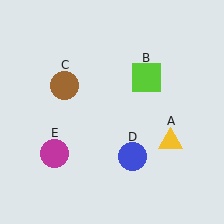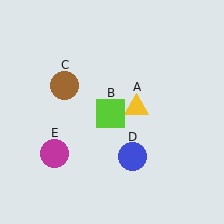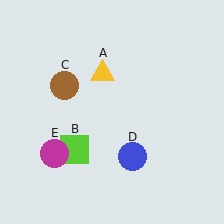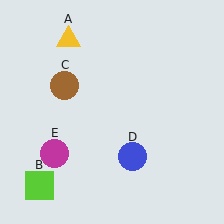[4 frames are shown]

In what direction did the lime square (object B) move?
The lime square (object B) moved down and to the left.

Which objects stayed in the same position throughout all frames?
Brown circle (object C) and blue circle (object D) and magenta circle (object E) remained stationary.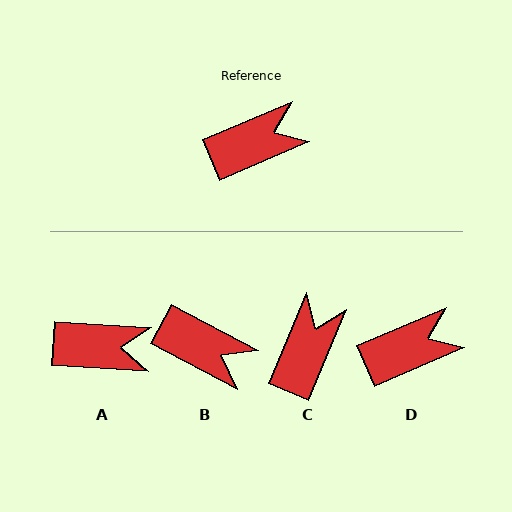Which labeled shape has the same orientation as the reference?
D.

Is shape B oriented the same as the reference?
No, it is off by about 51 degrees.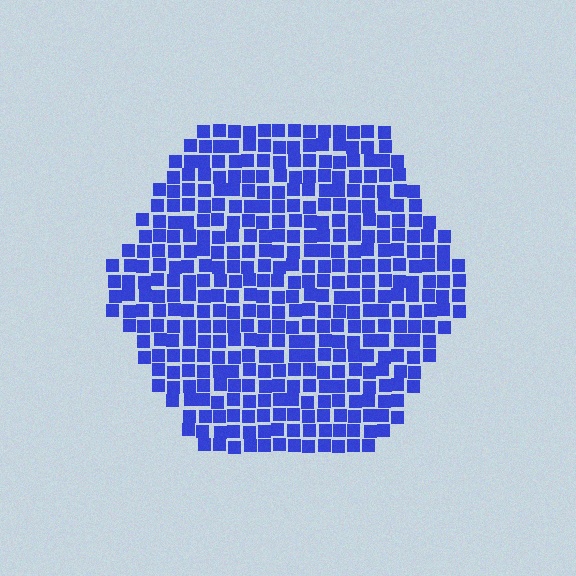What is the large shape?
The large shape is a hexagon.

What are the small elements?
The small elements are squares.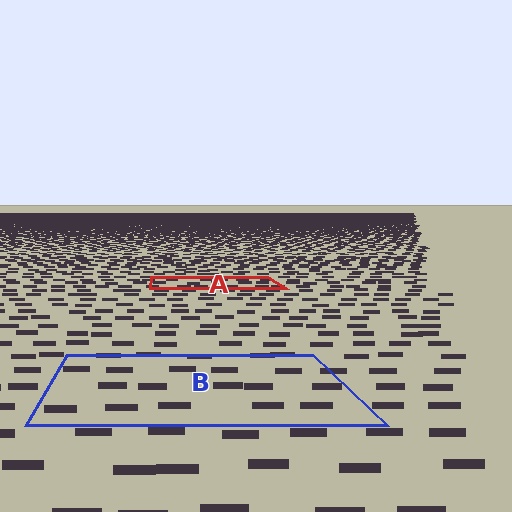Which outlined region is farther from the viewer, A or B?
Region A is farther from the viewer — the texture elements inside it appear smaller and more densely packed.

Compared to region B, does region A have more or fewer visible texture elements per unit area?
Region A has more texture elements per unit area — they are packed more densely because it is farther away.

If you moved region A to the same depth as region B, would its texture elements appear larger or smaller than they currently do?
They would appear larger. At a closer depth, the same texture elements are projected at a bigger on-screen size.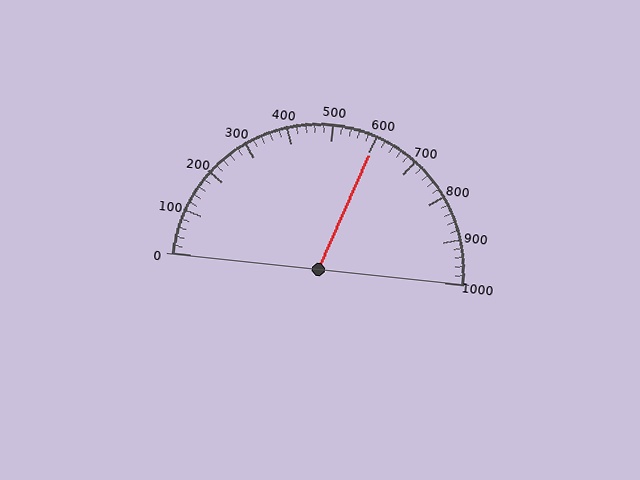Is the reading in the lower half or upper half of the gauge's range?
The reading is in the upper half of the range (0 to 1000).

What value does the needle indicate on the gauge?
The needle indicates approximately 600.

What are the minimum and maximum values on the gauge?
The gauge ranges from 0 to 1000.